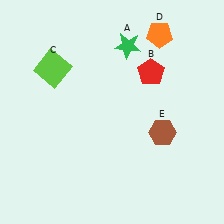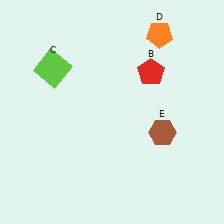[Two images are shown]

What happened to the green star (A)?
The green star (A) was removed in Image 2. It was in the top-right area of Image 1.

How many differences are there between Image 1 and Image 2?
There is 1 difference between the two images.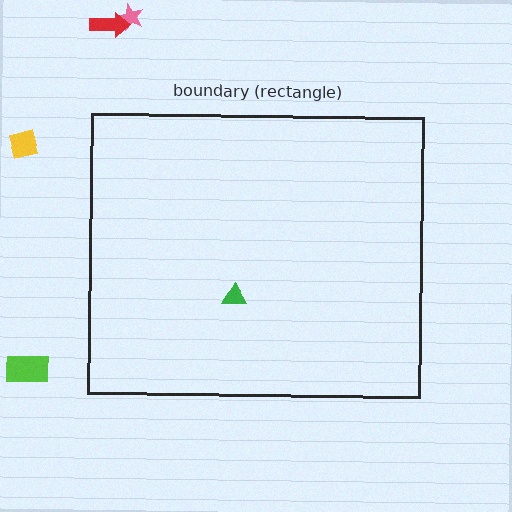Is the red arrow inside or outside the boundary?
Outside.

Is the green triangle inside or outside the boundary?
Inside.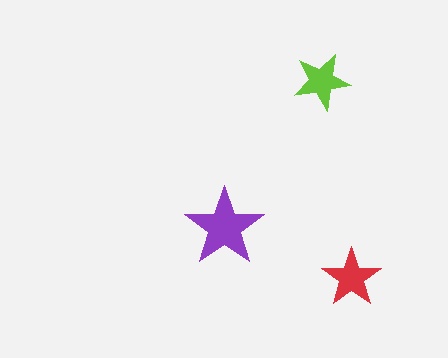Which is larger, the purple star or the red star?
The purple one.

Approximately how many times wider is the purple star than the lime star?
About 1.5 times wider.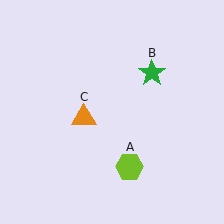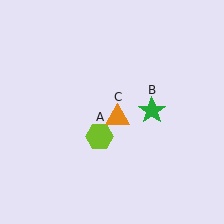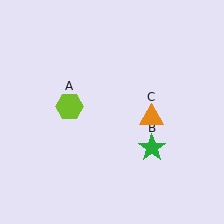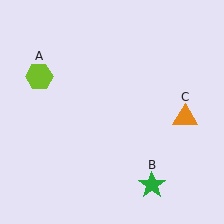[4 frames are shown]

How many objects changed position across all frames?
3 objects changed position: lime hexagon (object A), green star (object B), orange triangle (object C).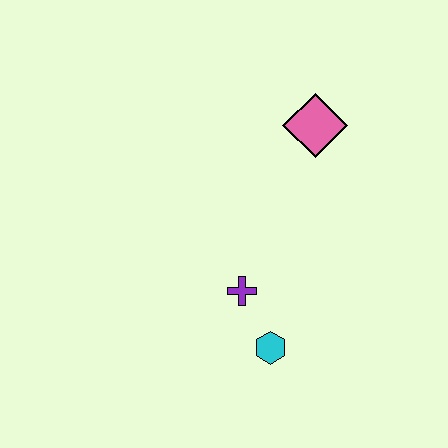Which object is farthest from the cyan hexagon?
The pink diamond is farthest from the cyan hexagon.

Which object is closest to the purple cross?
The cyan hexagon is closest to the purple cross.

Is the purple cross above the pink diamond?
No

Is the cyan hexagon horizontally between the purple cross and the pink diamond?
Yes